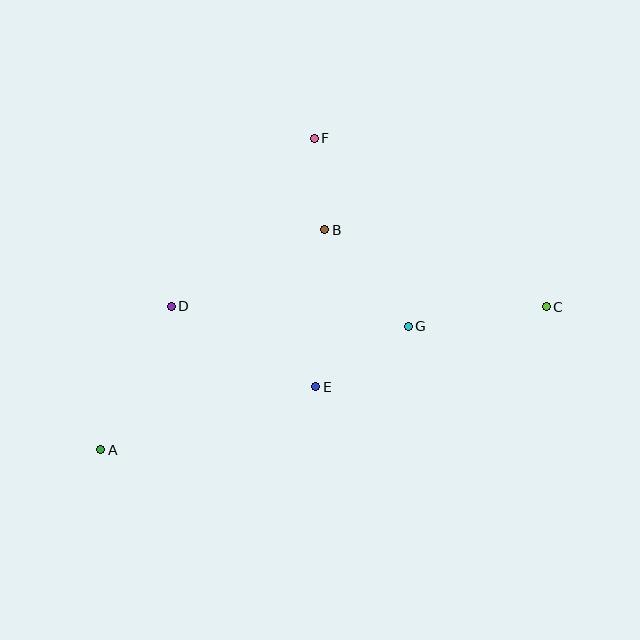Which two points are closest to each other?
Points B and F are closest to each other.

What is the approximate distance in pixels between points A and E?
The distance between A and E is approximately 224 pixels.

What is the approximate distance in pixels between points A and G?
The distance between A and G is approximately 331 pixels.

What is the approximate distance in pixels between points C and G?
The distance between C and G is approximately 140 pixels.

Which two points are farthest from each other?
Points A and C are farthest from each other.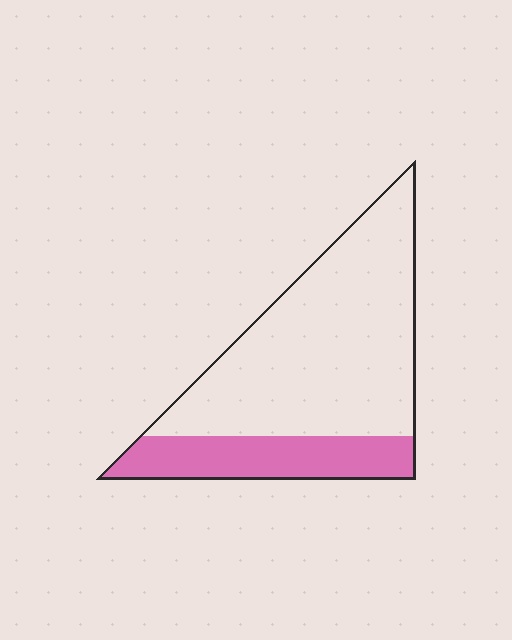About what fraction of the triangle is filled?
About one quarter (1/4).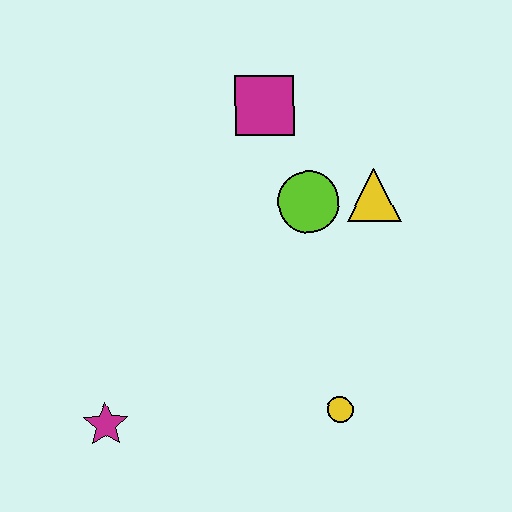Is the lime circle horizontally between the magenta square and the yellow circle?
Yes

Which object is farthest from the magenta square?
The magenta star is farthest from the magenta square.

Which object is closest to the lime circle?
The yellow triangle is closest to the lime circle.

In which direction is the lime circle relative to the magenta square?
The lime circle is below the magenta square.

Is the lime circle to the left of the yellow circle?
Yes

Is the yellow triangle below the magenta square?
Yes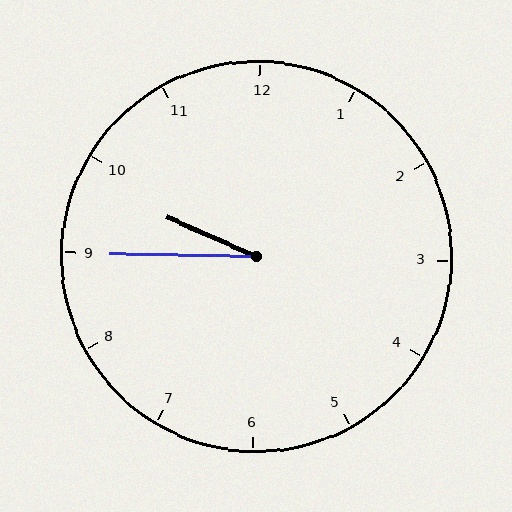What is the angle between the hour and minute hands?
Approximately 22 degrees.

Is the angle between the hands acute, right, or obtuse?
It is acute.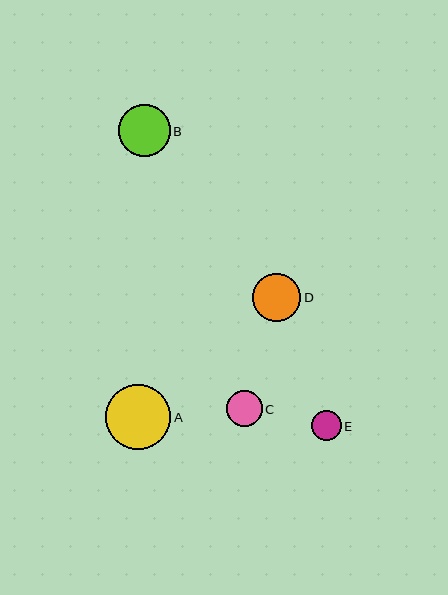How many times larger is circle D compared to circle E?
Circle D is approximately 1.6 times the size of circle E.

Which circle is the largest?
Circle A is the largest with a size of approximately 65 pixels.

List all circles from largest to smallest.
From largest to smallest: A, B, D, C, E.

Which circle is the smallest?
Circle E is the smallest with a size of approximately 30 pixels.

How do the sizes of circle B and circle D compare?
Circle B and circle D are approximately the same size.